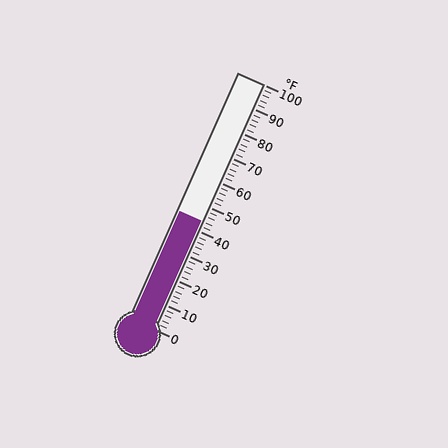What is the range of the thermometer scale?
The thermometer scale ranges from 0°F to 100°F.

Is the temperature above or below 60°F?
The temperature is below 60°F.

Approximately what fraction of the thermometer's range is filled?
The thermometer is filled to approximately 45% of its range.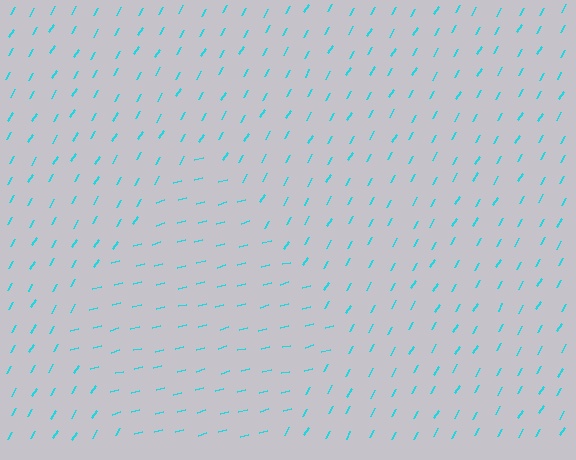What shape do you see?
I see a diamond.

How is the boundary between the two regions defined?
The boundary is defined purely by a change in line orientation (approximately 45 degrees difference). All lines are the same color and thickness.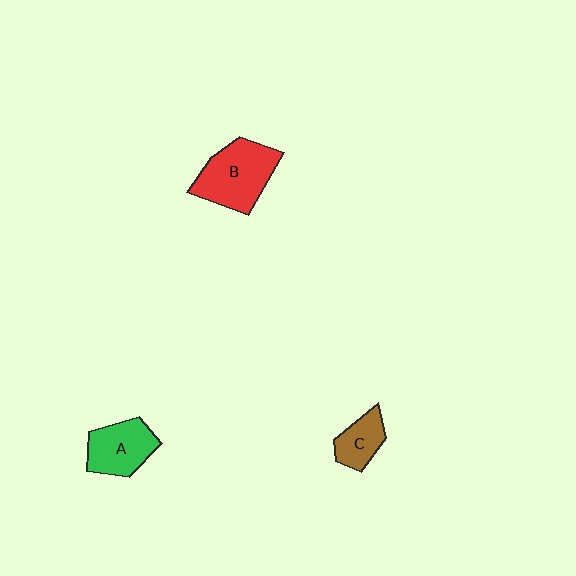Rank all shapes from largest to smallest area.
From largest to smallest: B (red), A (green), C (brown).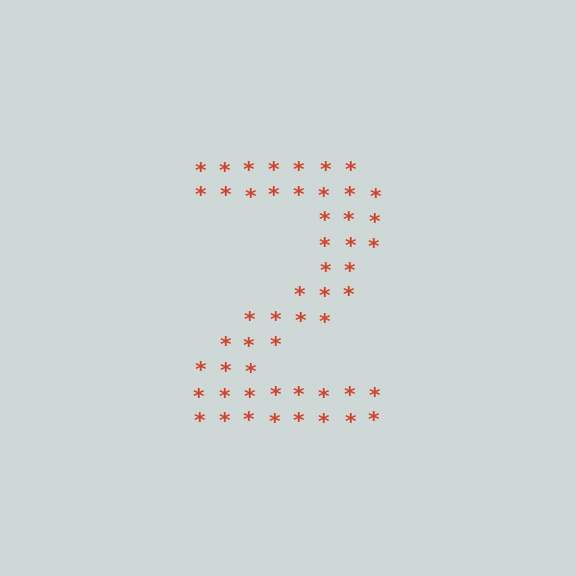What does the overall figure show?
The overall figure shows the digit 2.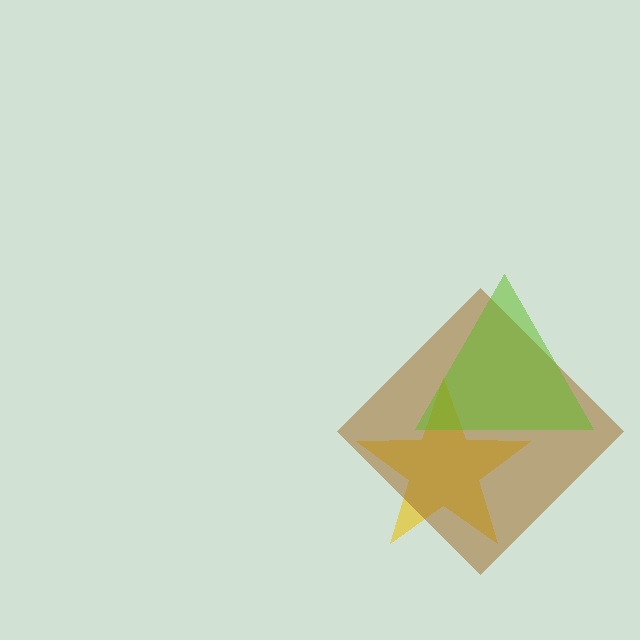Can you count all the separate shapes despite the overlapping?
Yes, there are 3 separate shapes.